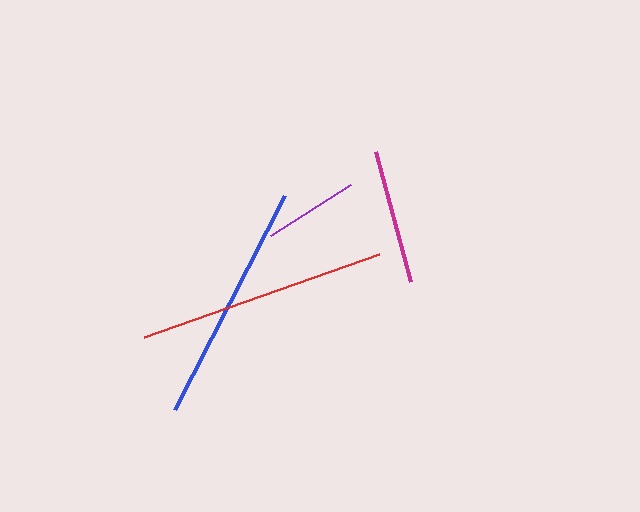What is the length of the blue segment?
The blue segment is approximately 241 pixels long.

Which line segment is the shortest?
The purple line is the shortest at approximately 95 pixels.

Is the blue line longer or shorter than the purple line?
The blue line is longer than the purple line.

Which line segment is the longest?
The red line is the longest at approximately 250 pixels.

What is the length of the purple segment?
The purple segment is approximately 95 pixels long.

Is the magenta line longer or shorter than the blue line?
The blue line is longer than the magenta line.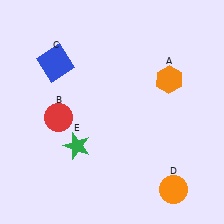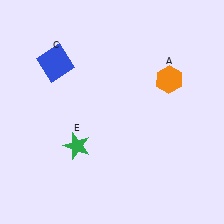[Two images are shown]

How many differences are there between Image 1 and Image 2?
There are 2 differences between the two images.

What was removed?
The red circle (B), the orange circle (D) were removed in Image 2.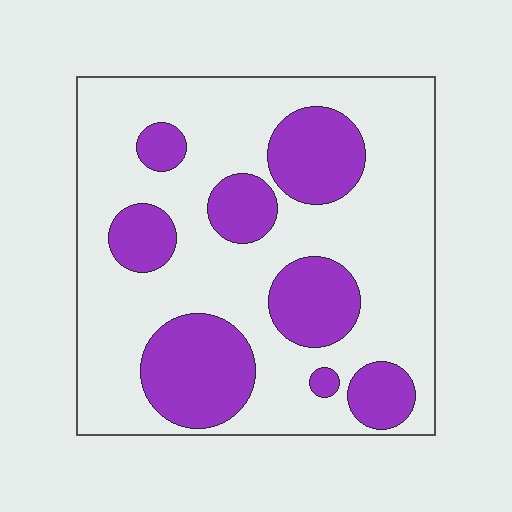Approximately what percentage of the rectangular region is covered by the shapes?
Approximately 30%.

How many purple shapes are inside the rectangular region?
8.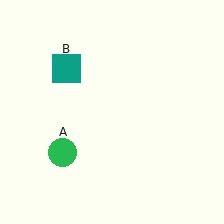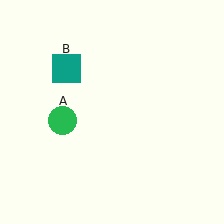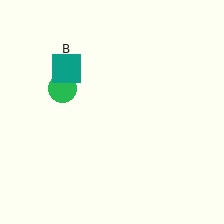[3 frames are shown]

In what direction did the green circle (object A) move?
The green circle (object A) moved up.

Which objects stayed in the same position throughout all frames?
Teal square (object B) remained stationary.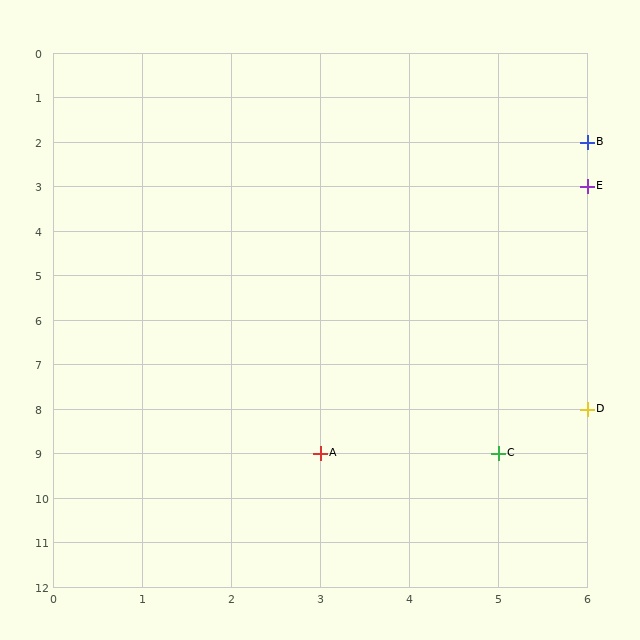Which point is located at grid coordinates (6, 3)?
Point E is at (6, 3).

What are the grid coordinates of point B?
Point B is at grid coordinates (6, 2).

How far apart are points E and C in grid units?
Points E and C are 1 column and 6 rows apart (about 6.1 grid units diagonally).